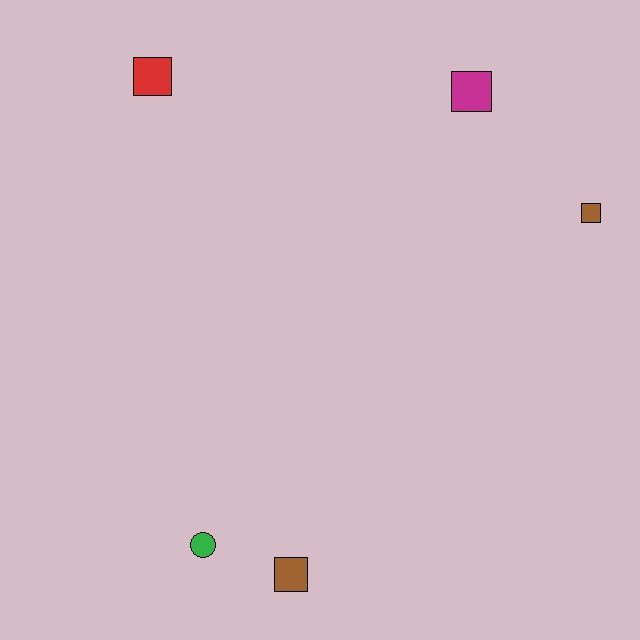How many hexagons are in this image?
There are no hexagons.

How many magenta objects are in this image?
There is 1 magenta object.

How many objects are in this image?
There are 5 objects.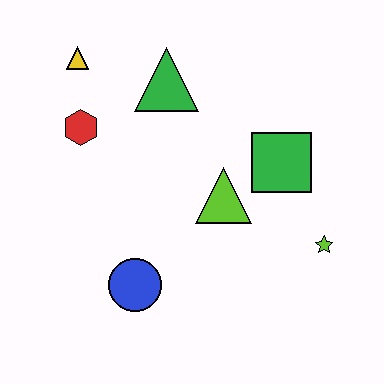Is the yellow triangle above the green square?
Yes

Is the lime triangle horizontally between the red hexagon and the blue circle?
No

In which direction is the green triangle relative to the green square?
The green triangle is to the left of the green square.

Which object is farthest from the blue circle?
The yellow triangle is farthest from the blue circle.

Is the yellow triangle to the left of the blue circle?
Yes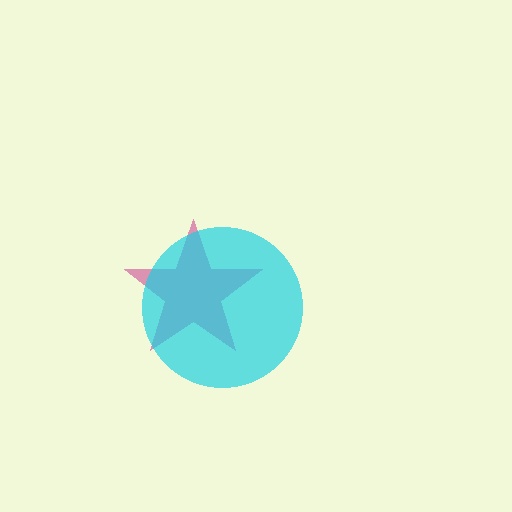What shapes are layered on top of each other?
The layered shapes are: a magenta star, a cyan circle.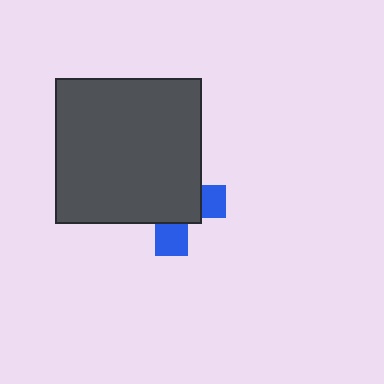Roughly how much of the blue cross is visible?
A small part of it is visible (roughly 30%).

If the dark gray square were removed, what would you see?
You would see the complete blue cross.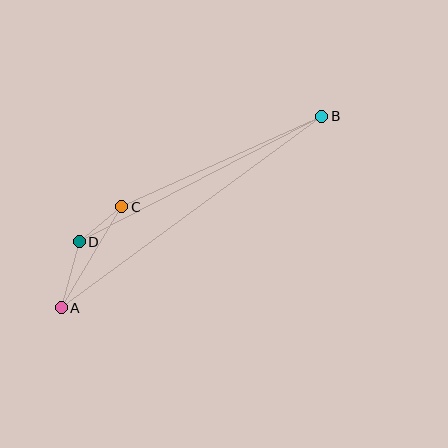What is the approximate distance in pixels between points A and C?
The distance between A and C is approximately 118 pixels.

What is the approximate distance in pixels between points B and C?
The distance between B and C is approximately 219 pixels.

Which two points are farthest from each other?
Points A and B are farthest from each other.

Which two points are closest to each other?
Points C and D are closest to each other.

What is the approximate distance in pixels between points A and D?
The distance between A and D is approximately 69 pixels.